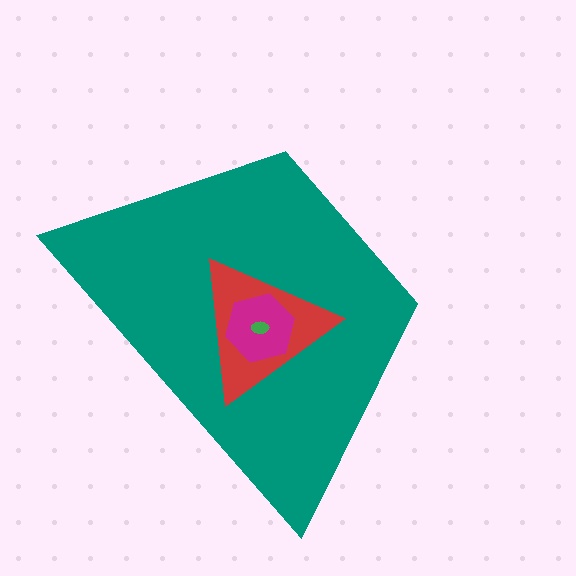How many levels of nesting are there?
4.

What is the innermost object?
The green ellipse.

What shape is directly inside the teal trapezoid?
The red triangle.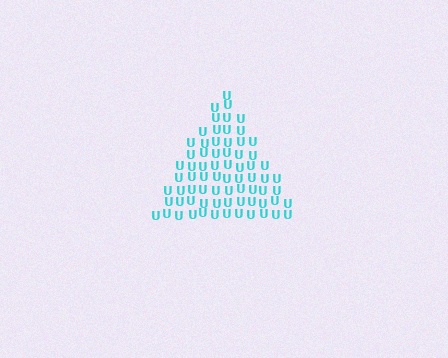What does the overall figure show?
The overall figure shows a triangle.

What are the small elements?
The small elements are letter U's.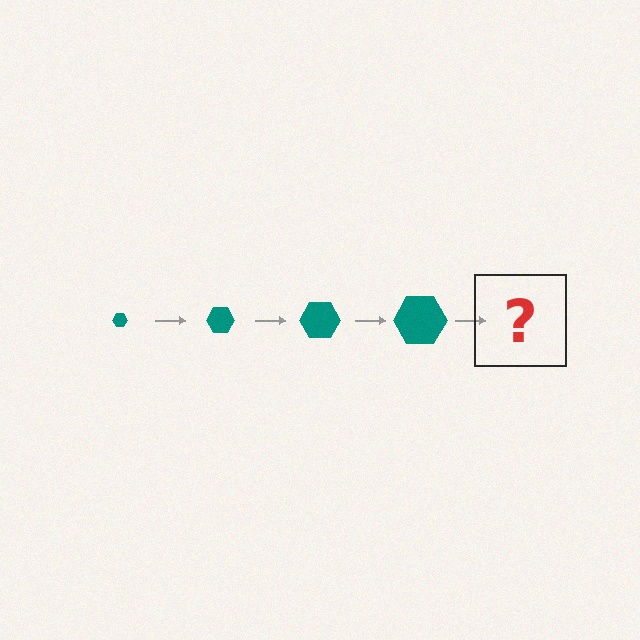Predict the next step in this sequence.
The next step is a teal hexagon, larger than the previous one.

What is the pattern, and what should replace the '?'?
The pattern is that the hexagon gets progressively larger each step. The '?' should be a teal hexagon, larger than the previous one.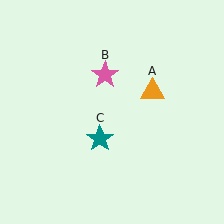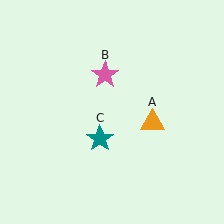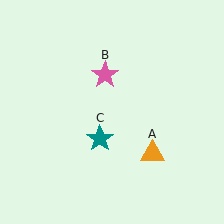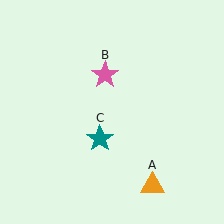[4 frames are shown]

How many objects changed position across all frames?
1 object changed position: orange triangle (object A).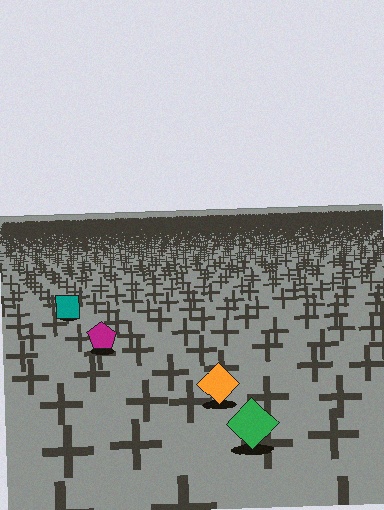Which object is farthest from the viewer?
The teal square is farthest from the viewer. It appears smaller and the ground texture around it is denser.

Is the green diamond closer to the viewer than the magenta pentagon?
Yes. The green diamond is closer — you can tell from the texture gradient: the ground texture is coarser near it.